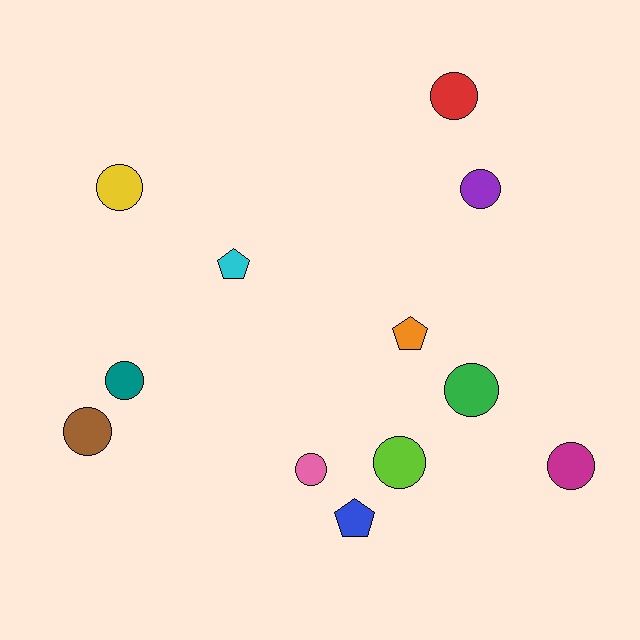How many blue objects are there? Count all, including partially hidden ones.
There is 1 blue object.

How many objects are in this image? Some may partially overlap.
There are 12 objects.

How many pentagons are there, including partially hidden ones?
There are 3 pentagons.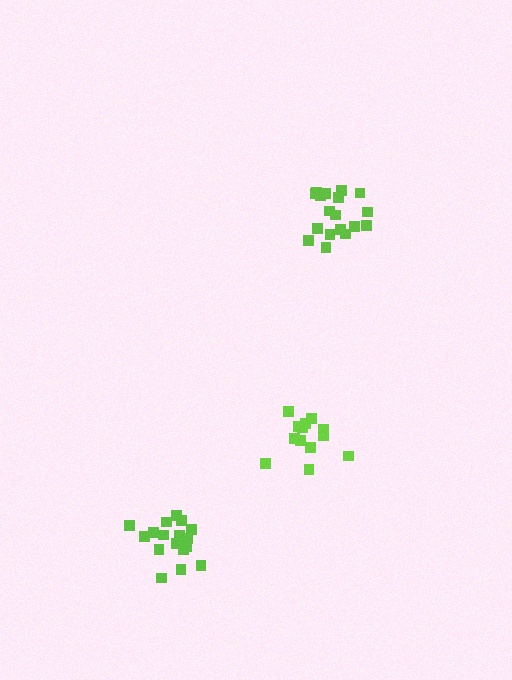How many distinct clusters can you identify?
There are 3 distinct clusters.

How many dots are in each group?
Group 1: 13 dots, Group 2: 18 dots, Group 3: 18 dots (49 total).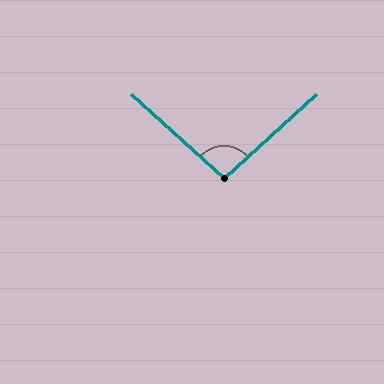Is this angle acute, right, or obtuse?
It is obtuse.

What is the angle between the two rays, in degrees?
Approximately 96 degrees.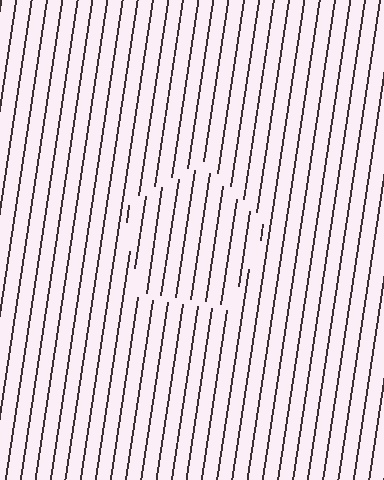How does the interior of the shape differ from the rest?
The interior of the shape contains the same grating, shifted by half a period — the contour is defined by the phase discontinuity where line-ends from the inner and outer gratings abut.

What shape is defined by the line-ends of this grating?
An illusory pentagon. The interior of the shape contains the same grating, shifted by half a period — the contour is defined by the phase discontinuity where line-ends from the inner and outer gratings abut.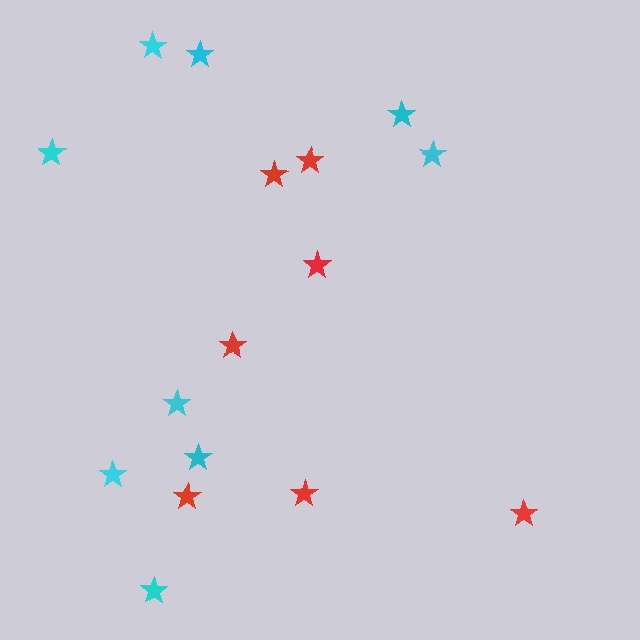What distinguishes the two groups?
There are 2 groups: one group of red stars (7) and one group of cyan stars (9).